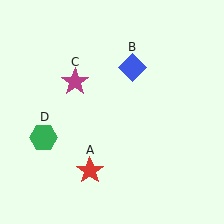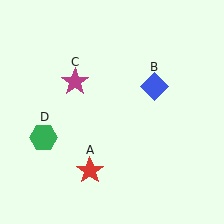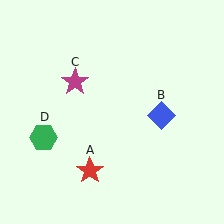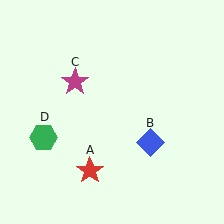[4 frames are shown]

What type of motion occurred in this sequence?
The blue diamond (object B) rotated clockwise around the center of the scene.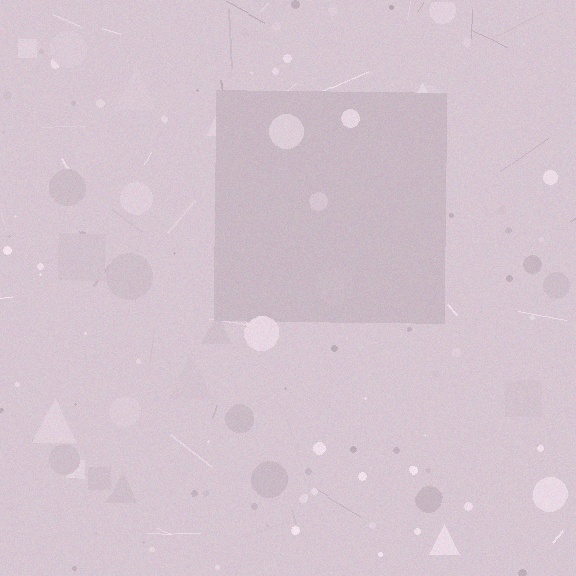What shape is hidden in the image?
A square is hidden in the image.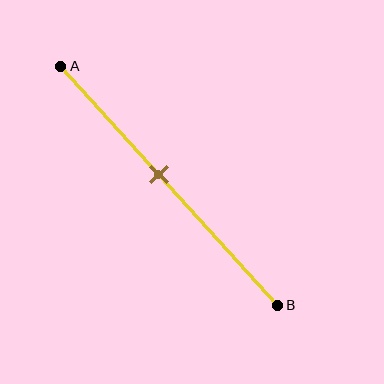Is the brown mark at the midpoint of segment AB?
No, the mark is at about 45% from A, not at the 50% midpoint.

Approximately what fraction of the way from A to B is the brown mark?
The brown mark is approximately 45% of the way from A to B.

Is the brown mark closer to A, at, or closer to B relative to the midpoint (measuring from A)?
The brown mark is closer to point A than the midpoint of segment AB.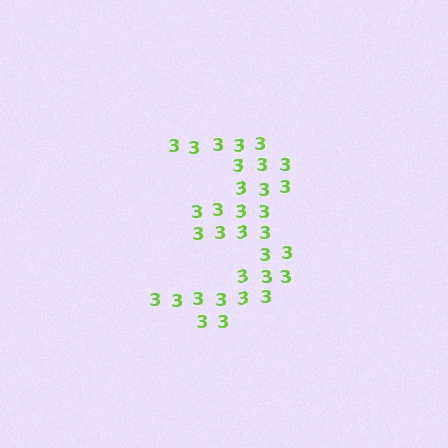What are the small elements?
The small elements are digit 3's.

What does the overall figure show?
The overall figure shows the digit 3.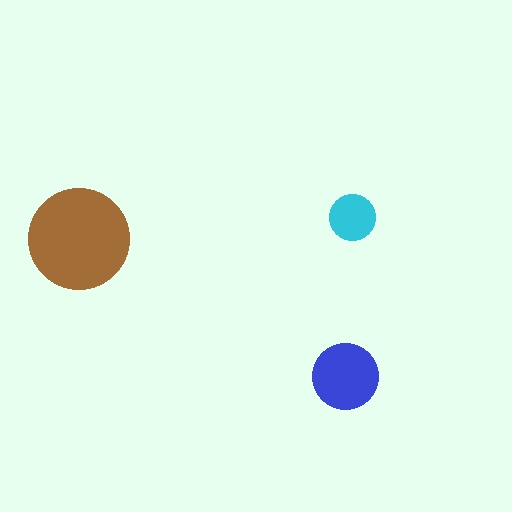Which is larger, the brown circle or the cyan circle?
The brown one.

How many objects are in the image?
There are 3 objects in the image.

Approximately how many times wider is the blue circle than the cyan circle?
About 1.5 times wider.